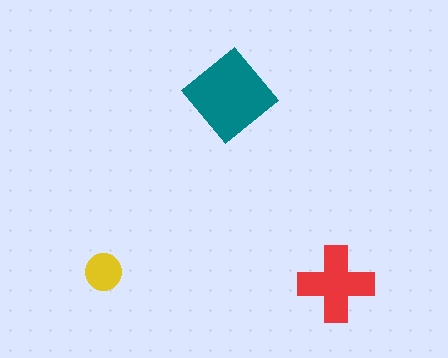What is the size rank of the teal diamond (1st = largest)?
1st.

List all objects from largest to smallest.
The teal diamond, the red cross, the yellow circle.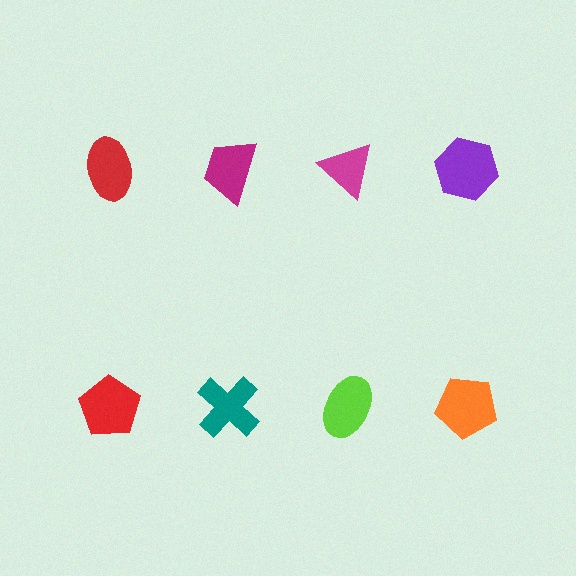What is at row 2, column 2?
A teal cross.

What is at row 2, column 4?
An orange pentagon.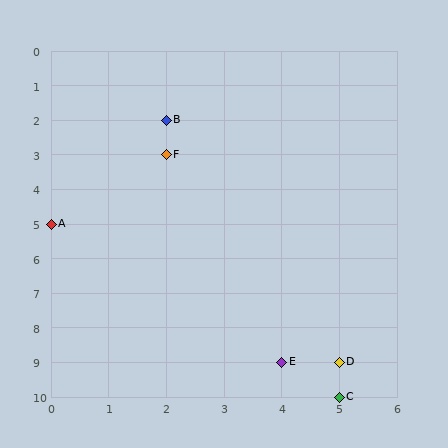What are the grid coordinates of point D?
Point D is at grid coordinates (5, 9).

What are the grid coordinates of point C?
Point C is at grid coordinates (5, 10).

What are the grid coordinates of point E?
Point E is at grid coordinates (4, 9).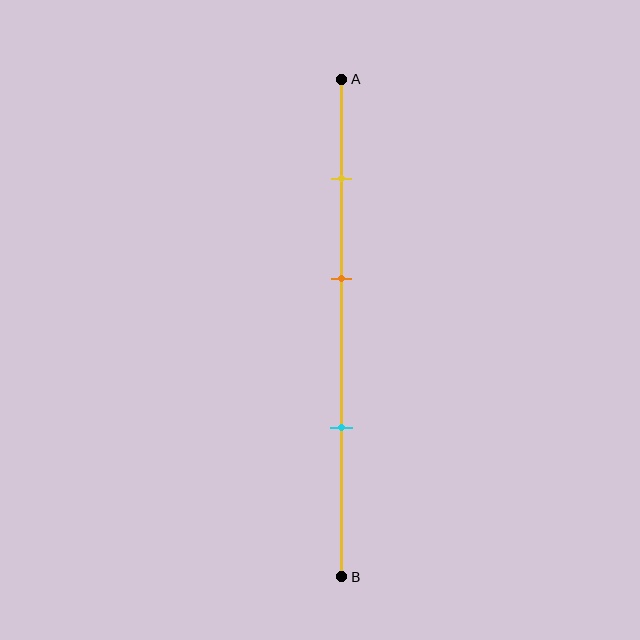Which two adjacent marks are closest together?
The yellow and orange marks are the closest adjacent pair.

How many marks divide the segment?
There are 3 marks dividing the segment.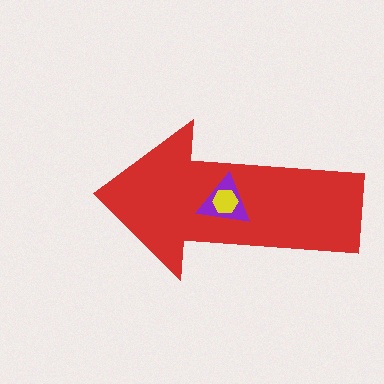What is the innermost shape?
The yellow hexagon.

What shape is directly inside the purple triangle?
The yellow hexagon.